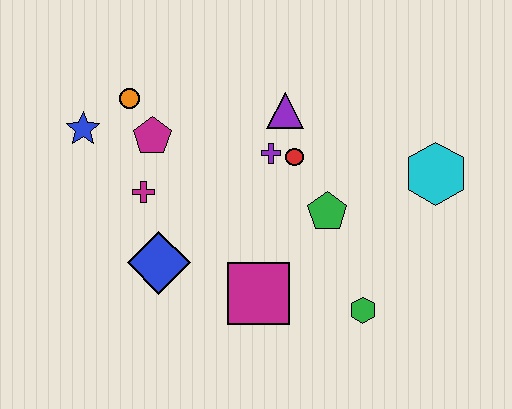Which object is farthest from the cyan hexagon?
The blue star is farthest from the cyan hexagon.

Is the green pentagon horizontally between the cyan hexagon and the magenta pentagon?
Yes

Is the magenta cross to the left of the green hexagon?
Yes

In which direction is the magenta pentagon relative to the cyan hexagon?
The magenta pentagon is to the left of the cyan hexagon.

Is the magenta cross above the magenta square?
Yes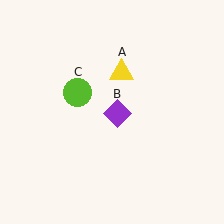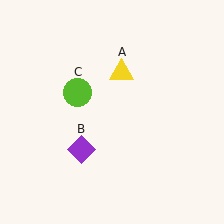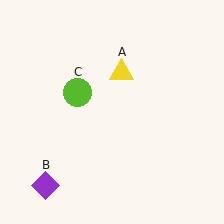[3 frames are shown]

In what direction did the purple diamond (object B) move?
The purple diamond (object B) moved down and to the left.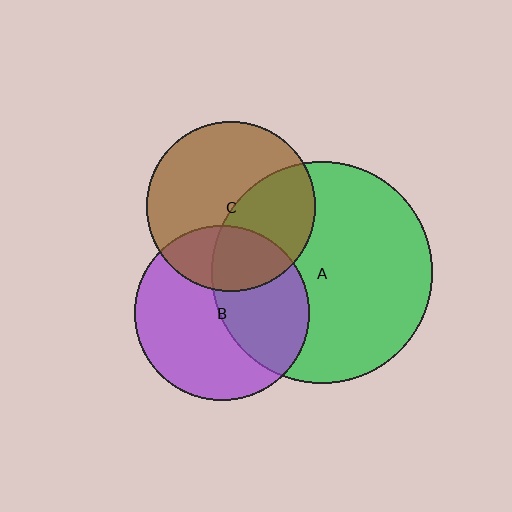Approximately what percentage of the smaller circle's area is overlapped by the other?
Approximately 45%.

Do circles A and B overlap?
Yes.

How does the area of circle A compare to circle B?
Approximately 1.6 times.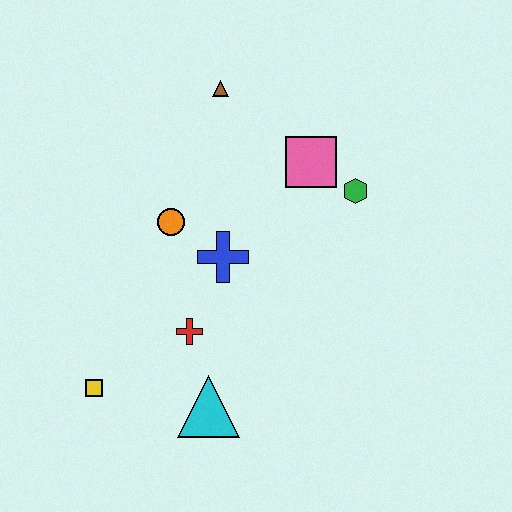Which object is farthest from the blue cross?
The yellow square is farthest from the blue cross.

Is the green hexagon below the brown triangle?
Yes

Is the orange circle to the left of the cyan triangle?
Yes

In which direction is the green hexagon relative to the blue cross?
The green hexagon is to the right of the blue cross.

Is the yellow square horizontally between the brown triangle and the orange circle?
No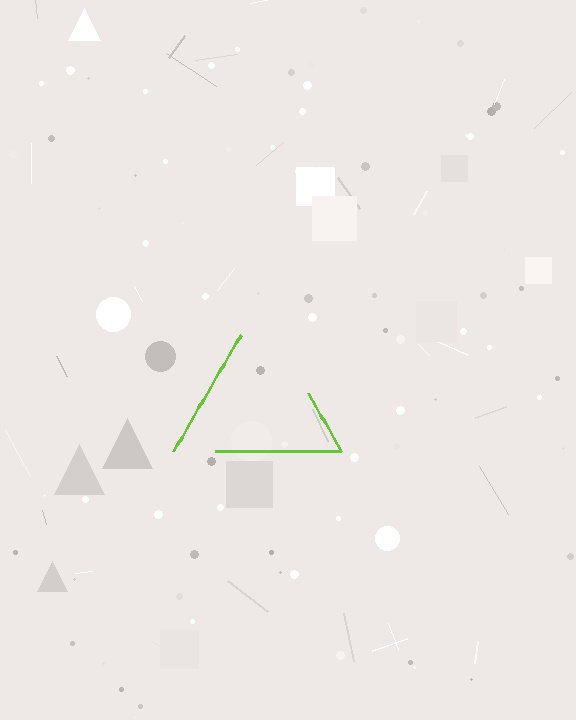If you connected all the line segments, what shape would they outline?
They would outline a triangle.